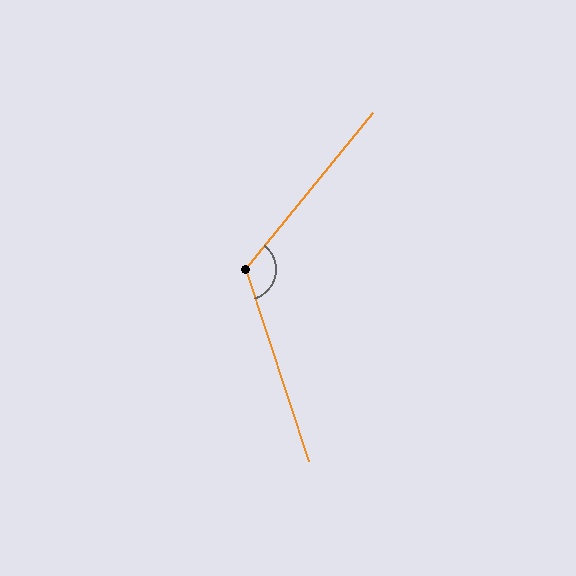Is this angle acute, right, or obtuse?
It is obtuse.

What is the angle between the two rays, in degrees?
Approximately 122 degrees.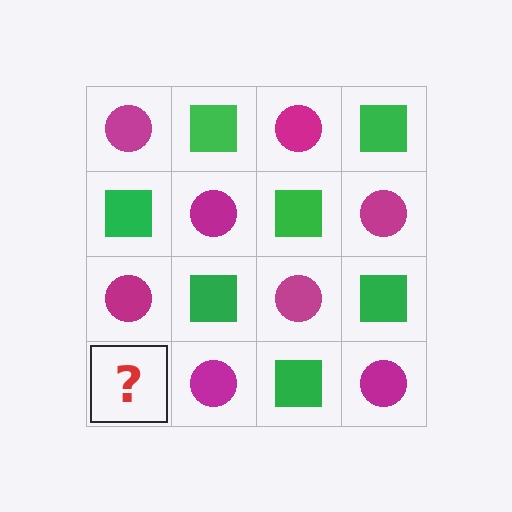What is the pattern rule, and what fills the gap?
The rule is that it alternates magenta circle and green square in a checkerboard pattern. The gap should be filled with a green square.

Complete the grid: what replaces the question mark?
The question mark should be replaced with a green square.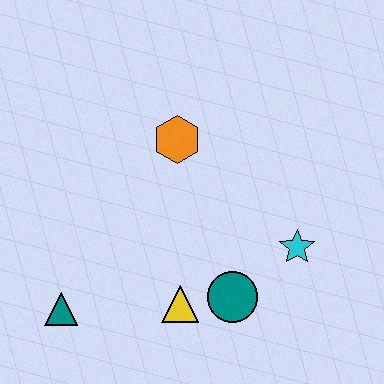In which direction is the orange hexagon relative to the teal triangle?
The orange hexagon is above the teal triangle.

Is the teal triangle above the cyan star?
No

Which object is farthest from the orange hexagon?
The teal triangle is farthest from the orange hexagon.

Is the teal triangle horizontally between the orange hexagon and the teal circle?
No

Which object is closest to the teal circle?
The yellow triangle is closest to the teal circle.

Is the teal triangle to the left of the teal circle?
Yes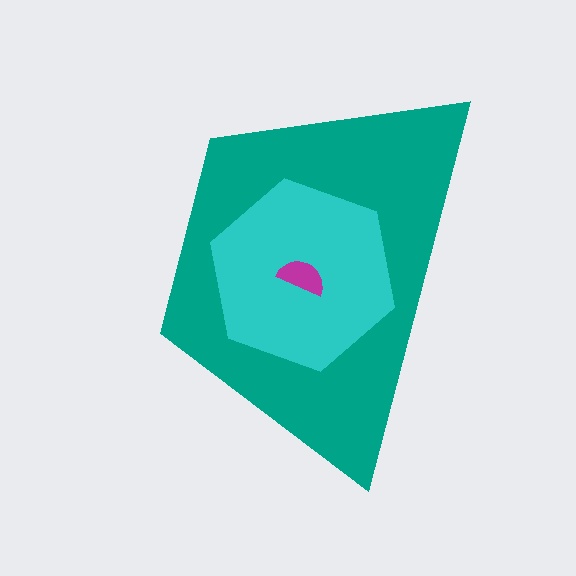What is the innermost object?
The magenta semicircle.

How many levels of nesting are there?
3.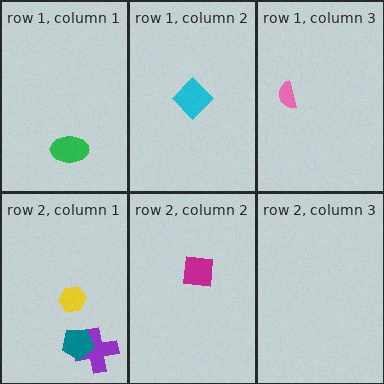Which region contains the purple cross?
The row 2, column 1 region.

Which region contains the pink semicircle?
The row 1, column 3 region.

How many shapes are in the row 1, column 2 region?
1.